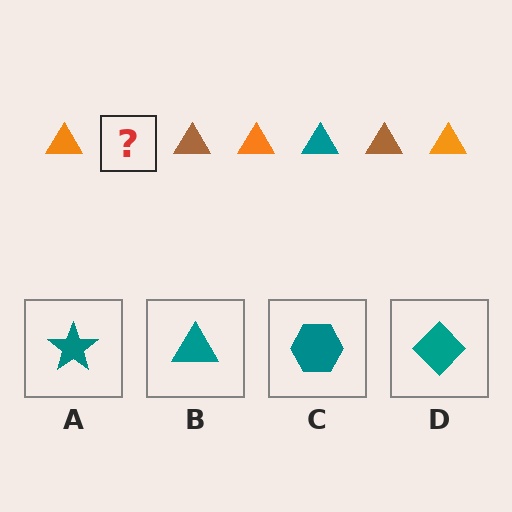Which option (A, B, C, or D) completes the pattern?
B.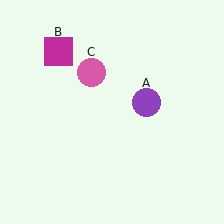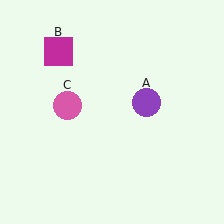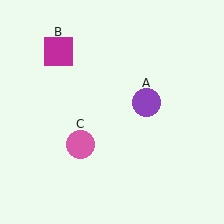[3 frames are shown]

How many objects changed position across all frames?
1 object changed position: pink circle (object C).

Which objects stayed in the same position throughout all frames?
Purple circle (object A) and magenta square (object B) remained stationary.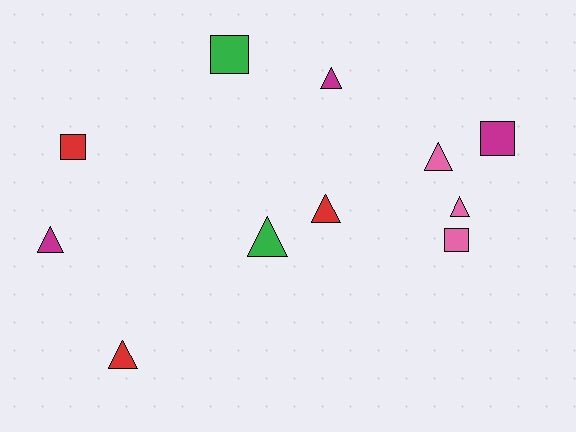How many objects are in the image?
There are 11 objects.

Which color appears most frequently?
Magenta, with 3 objects.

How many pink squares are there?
There is 1 pink square.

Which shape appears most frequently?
Triangle, with 7 objects.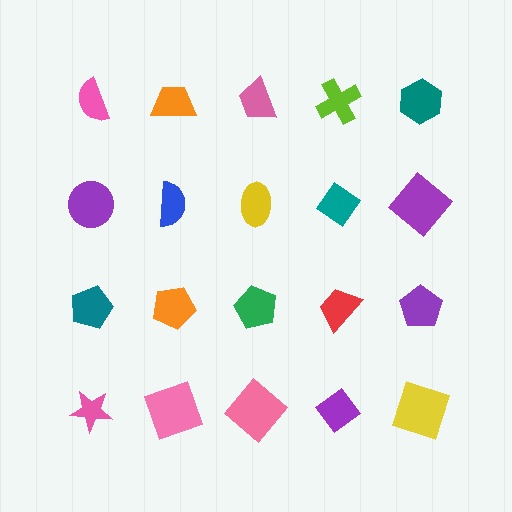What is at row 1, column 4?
A lime cross.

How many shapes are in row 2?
5 shapes.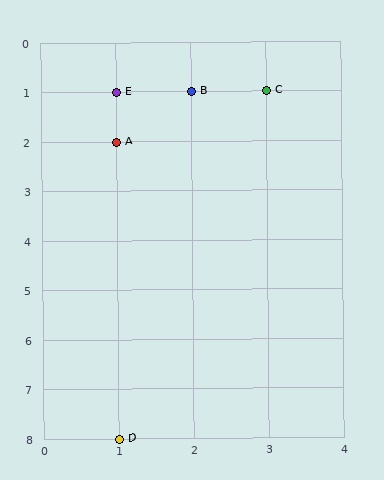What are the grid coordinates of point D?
Point D is at grid coordinates (1, 8).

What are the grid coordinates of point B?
Point B is at grid coordinates (2, 1).